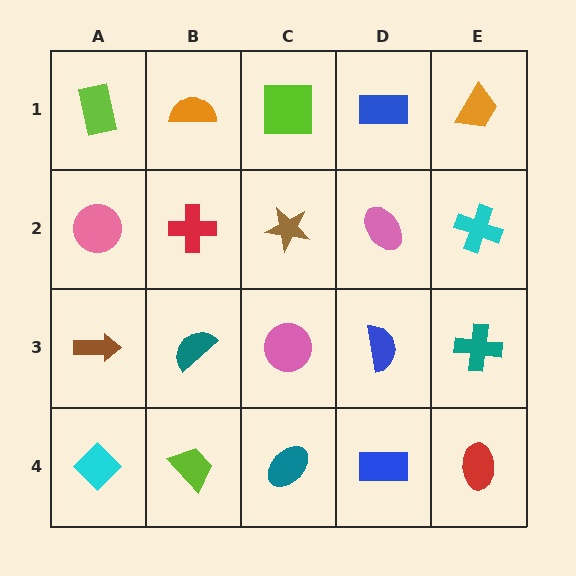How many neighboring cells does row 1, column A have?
2.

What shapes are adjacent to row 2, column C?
A lime square (row 1, column C), a pink circle (row 3, column C), a red cross (row 2, column B), a pink ellipse (row 2, column D).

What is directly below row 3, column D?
A blue rectangle.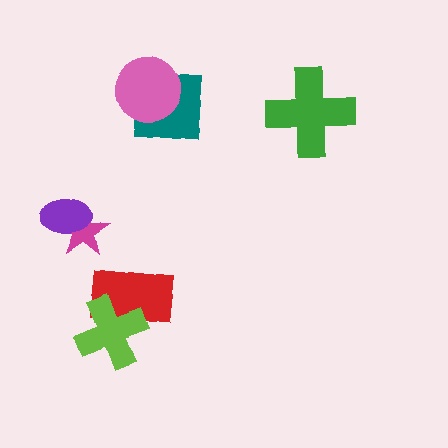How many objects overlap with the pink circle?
1 object overlaps with the pink circle.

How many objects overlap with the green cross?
0 objects overlap with the green cross.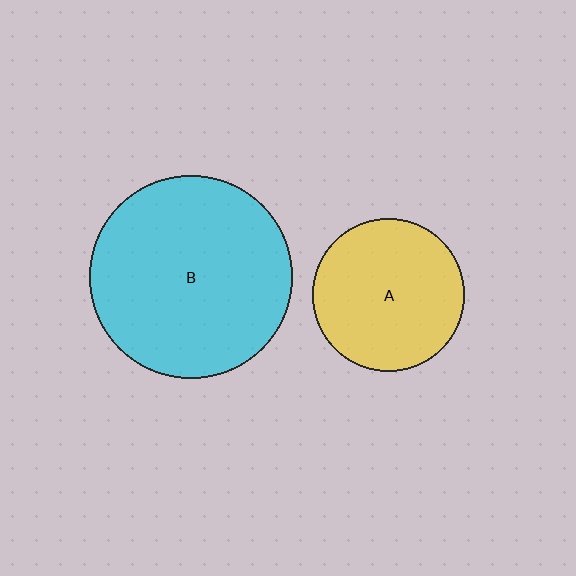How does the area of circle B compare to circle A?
Approximately 1.8 times.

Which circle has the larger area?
Circle B (cyan).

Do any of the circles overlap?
No, none of the circles overlap.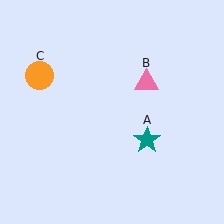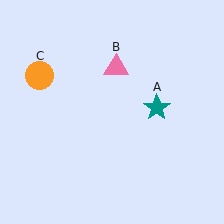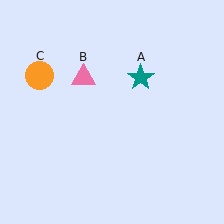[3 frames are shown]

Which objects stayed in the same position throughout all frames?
Orange circle (object C) remained stationary.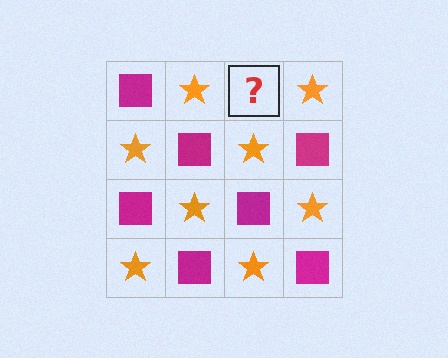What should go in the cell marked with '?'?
The missing cell should contain a magenta square.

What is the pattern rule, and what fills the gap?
The rule is that it alternates magenta square and orange star in a checkerboard pattern. The gap should be filled with a magenta square.